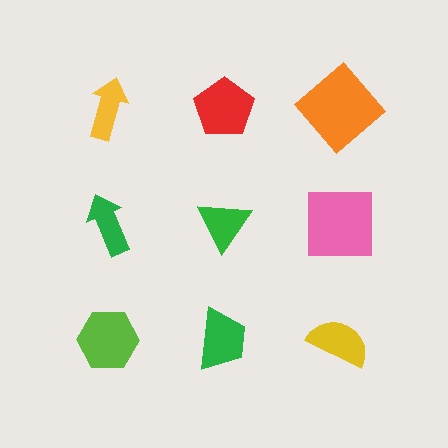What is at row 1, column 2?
A red pentagon.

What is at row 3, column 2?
A green trapezoid.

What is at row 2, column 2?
A green triangle.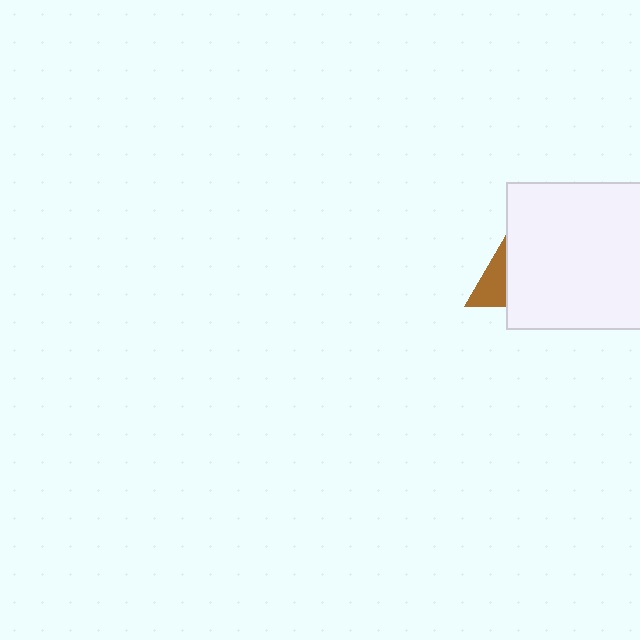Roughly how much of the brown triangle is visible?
A small part of it is visible (roughly 36%).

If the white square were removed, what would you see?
You would see the complete brown triangle.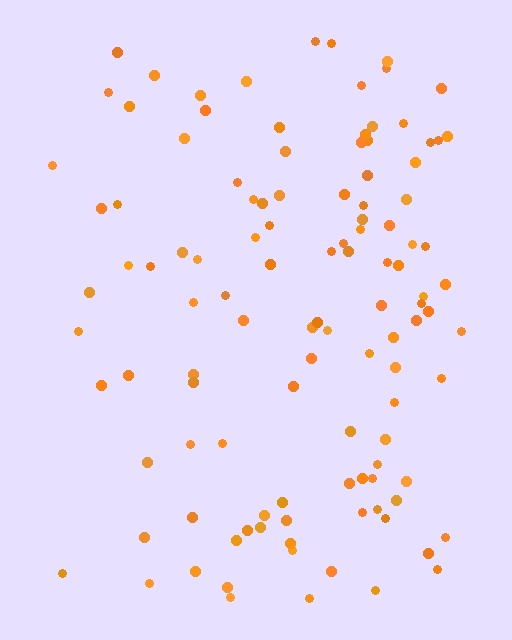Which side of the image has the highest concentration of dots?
The right.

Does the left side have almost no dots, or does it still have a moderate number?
Still a moderate number, just noticeably fewer than the right.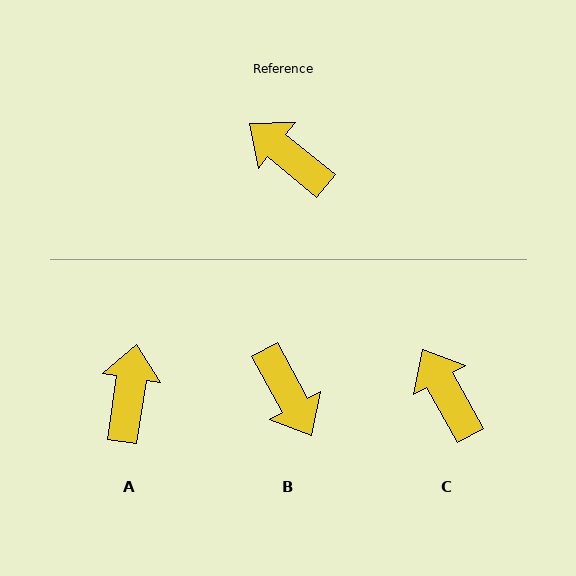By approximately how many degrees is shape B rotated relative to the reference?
Approximately 158 degrees counter-clockwise.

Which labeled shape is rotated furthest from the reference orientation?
B, about 158 degrees away.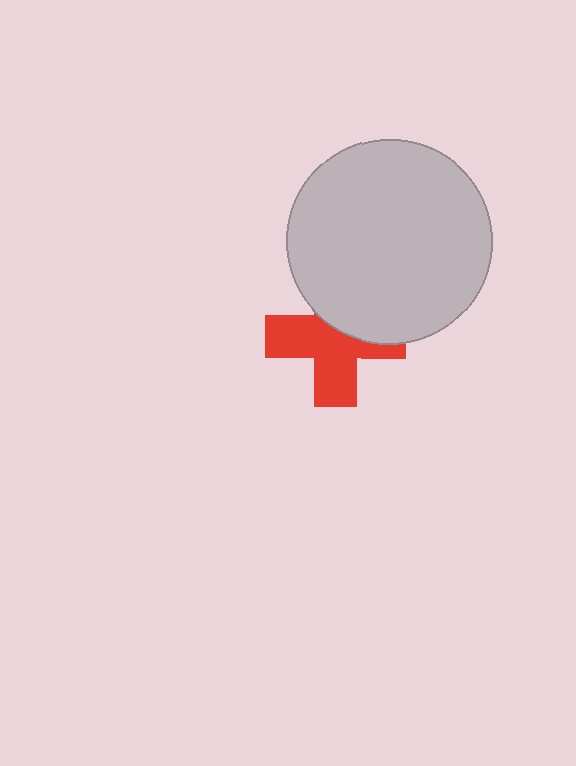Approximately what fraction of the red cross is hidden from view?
Roughly 40% of the red cross is hidden behind the light gray circle.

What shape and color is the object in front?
The object in front is a light gray circle.